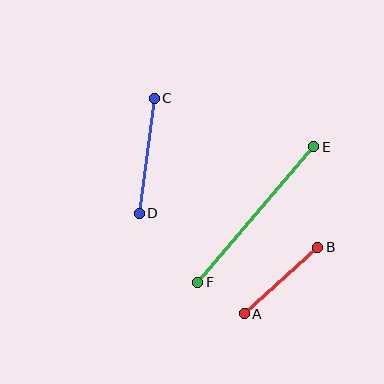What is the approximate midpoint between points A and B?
The midpoint is at approximately (281, 280) pixels.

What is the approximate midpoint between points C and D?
The midpoint is at approximately (147, 156) pixels.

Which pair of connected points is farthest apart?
Points E and F are farthest apart.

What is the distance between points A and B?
The distance is approximately 99 pixels.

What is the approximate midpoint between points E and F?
The midpoint is at approximately (256, 215) pixels.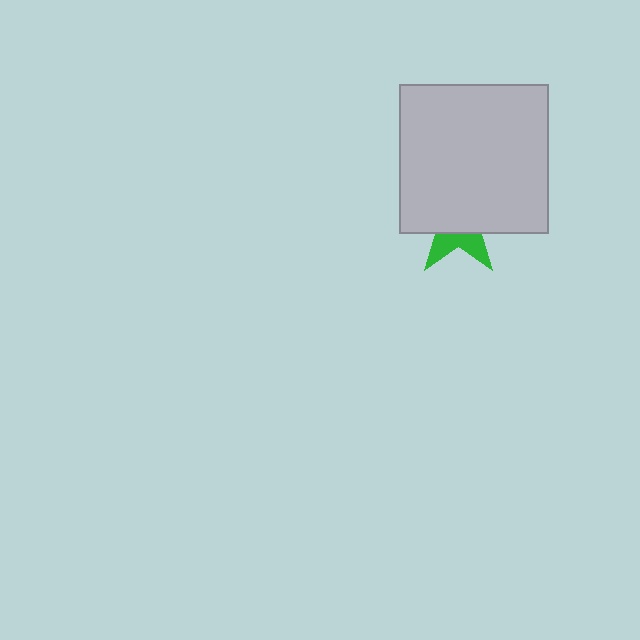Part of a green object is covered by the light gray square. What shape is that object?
It is a star.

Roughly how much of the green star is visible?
A small part of it is visible (roughly 33%).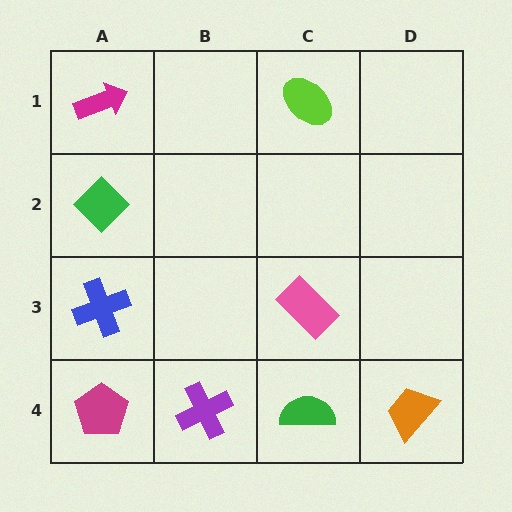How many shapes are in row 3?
2 shapes.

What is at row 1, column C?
A lime ellipse.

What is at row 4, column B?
A purple cross.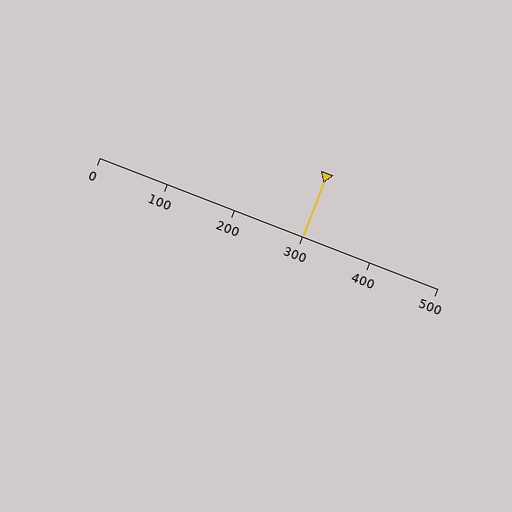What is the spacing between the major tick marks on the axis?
The major ticks are spaced 100 apart.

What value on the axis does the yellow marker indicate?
The marker indicates approximately 300.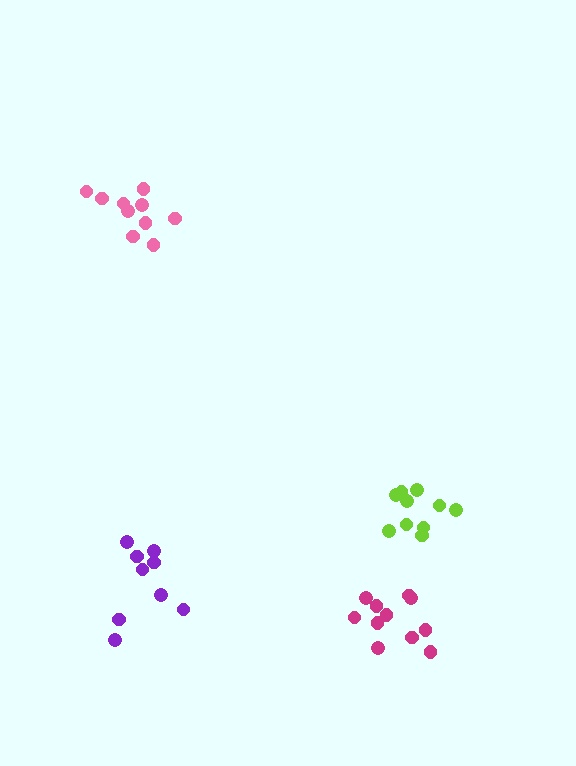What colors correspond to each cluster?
The clusters are colored: purple, pink, lime, magenta.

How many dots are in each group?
Group 1: 9 dots, Group 2: 10 dots, Group 3: 10 dots, Group 4: 11 dots (40 total).